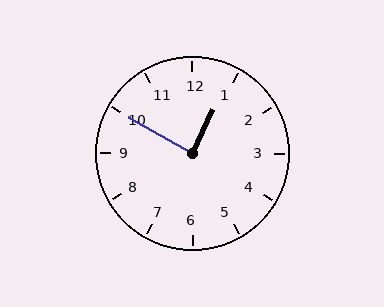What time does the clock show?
12:50.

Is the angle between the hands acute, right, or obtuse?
It is right.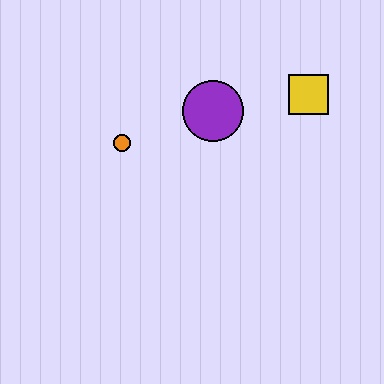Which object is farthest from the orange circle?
The yellow square is farthest from the orange circle.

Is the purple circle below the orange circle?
No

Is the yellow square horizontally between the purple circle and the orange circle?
No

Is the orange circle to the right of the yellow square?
No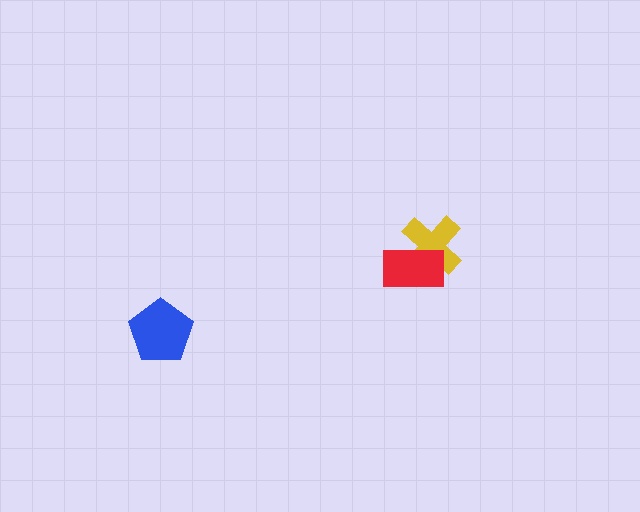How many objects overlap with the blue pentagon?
0 objects overlap with the blue pentagon.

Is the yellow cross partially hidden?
Yes, it is partially covered by another shape.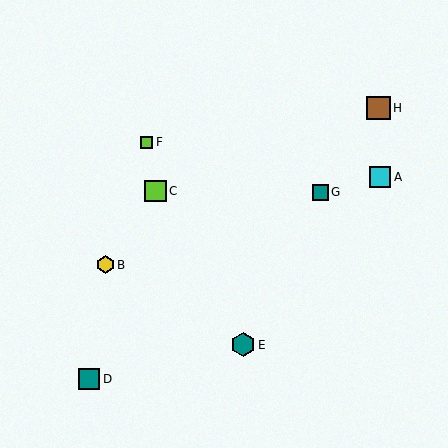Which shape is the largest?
The teal hexagon (labeled E) is the largest.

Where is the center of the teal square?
The center of the teal square is at (320, 192).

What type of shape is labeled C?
Shape C is a lime square.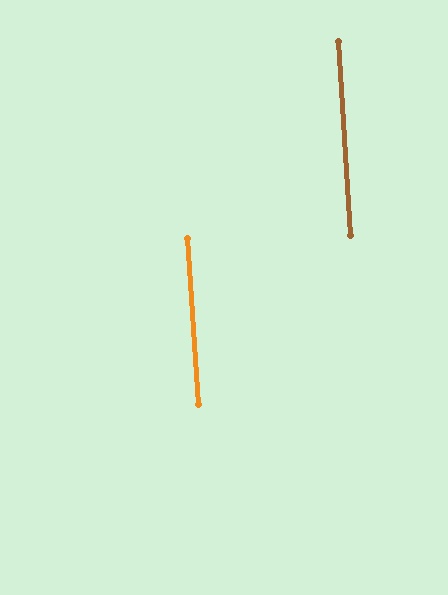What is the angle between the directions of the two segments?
Approximately 0 degrees.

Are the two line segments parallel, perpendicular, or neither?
Parallel — their directions differ by only 0.3°.